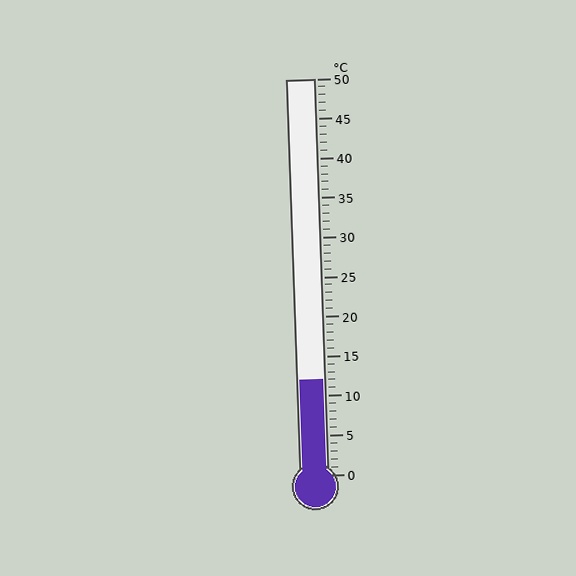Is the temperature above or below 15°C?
The temperature is below 15°C.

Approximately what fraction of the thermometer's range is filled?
The thermometer is filled to approximately 25% of its range.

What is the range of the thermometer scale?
The thermometer scale ranges from 0°C to 50°C.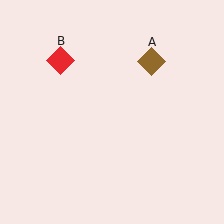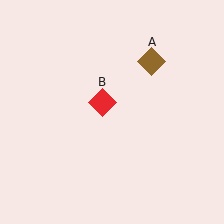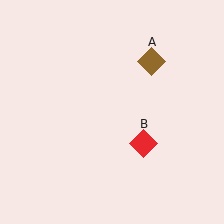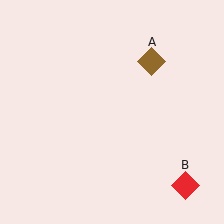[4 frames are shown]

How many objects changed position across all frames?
1 object changed position: red diamond (object B).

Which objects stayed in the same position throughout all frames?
Brown diamond (object A) remained stationary.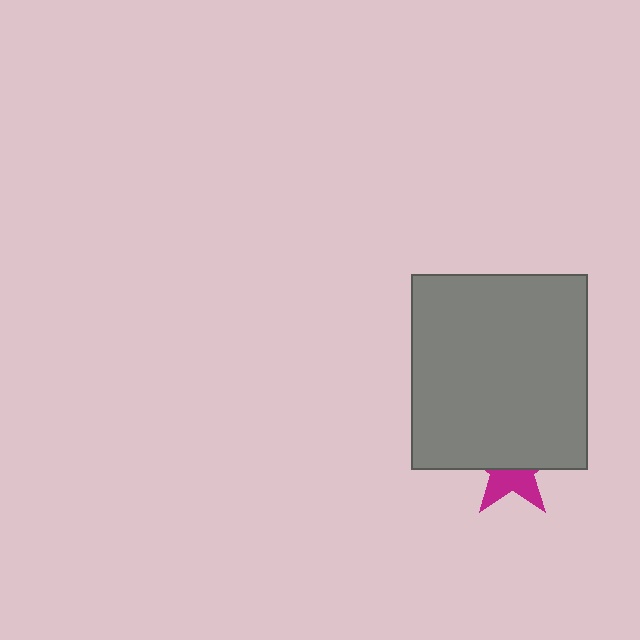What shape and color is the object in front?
The object in front is a gray rectangle.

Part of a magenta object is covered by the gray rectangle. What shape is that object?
It is a star.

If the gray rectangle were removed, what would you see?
You would see the complete magenta star.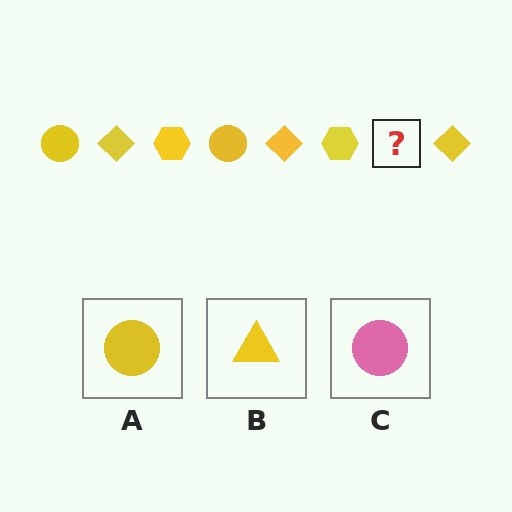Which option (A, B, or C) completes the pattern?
A.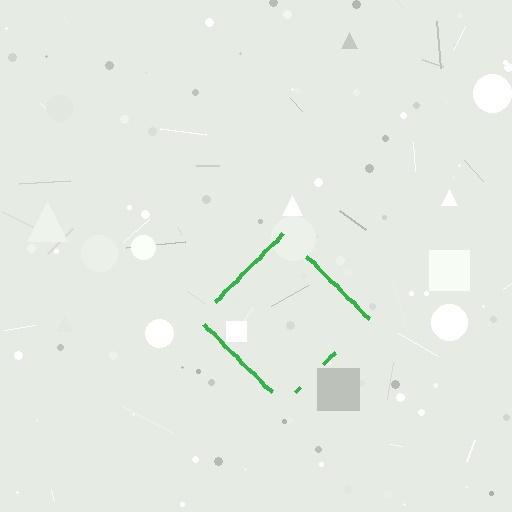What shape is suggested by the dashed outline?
The dashed outline suggests a diamond.